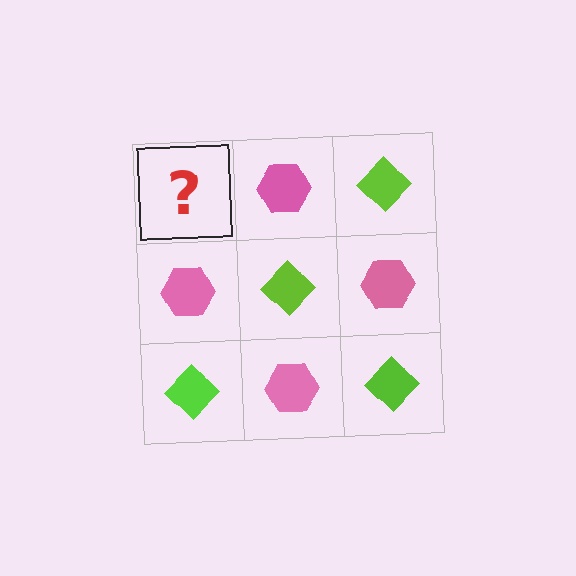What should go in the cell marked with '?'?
The missing cell should contain a lime diamond.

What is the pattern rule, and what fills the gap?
The rule is that it alternates lime diamond and pink hexagon in a checkerboard pattern. The gap should be filled with a lime diamond.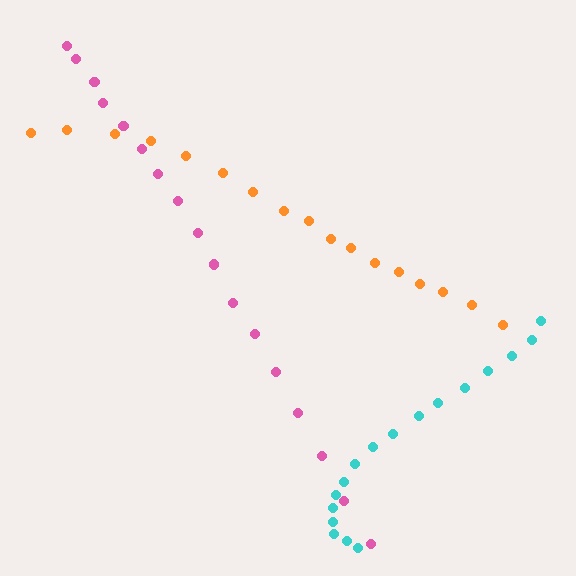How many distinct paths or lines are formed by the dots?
There are 3 distinct paths.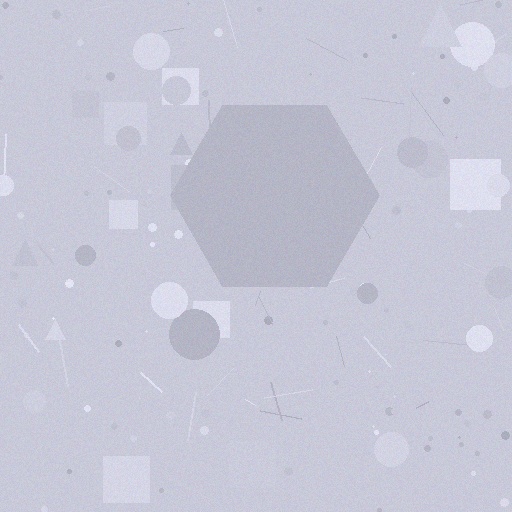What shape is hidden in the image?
A hexagon is hidden in the image.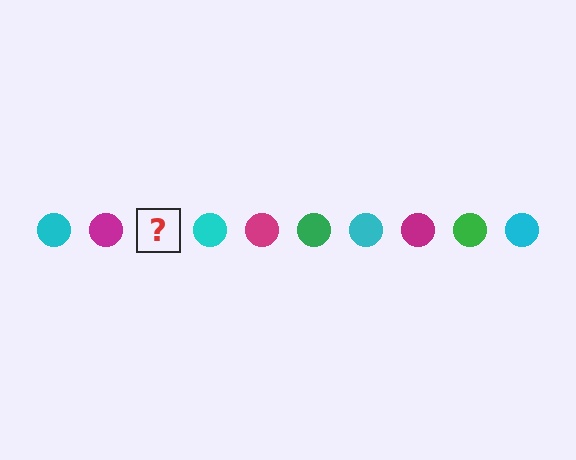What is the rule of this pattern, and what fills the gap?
The rule is that the pattern cycles through cyan, magenta, green circles. The gap should be filled with a green circle.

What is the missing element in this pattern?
The missing element is a green circle.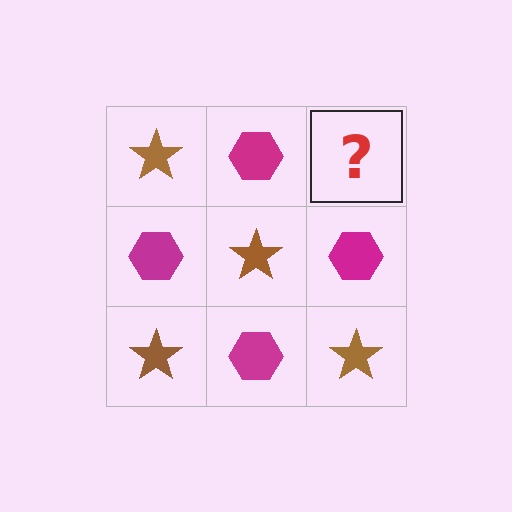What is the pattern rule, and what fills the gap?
The rule is that it alternates brown star and magenta hexagon in a checkerboard pattern. The gap should be filled with a brown star.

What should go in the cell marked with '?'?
The missing cell should contain a brown star.